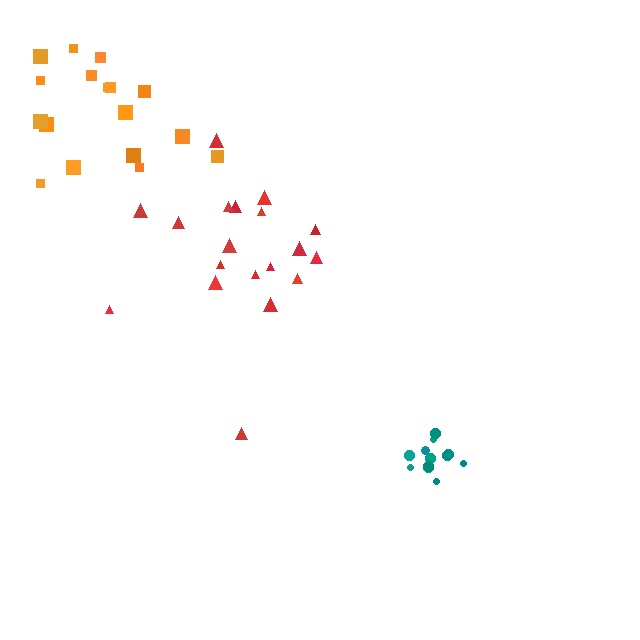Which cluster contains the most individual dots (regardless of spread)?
Red (19).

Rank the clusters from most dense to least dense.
teal, orange, red.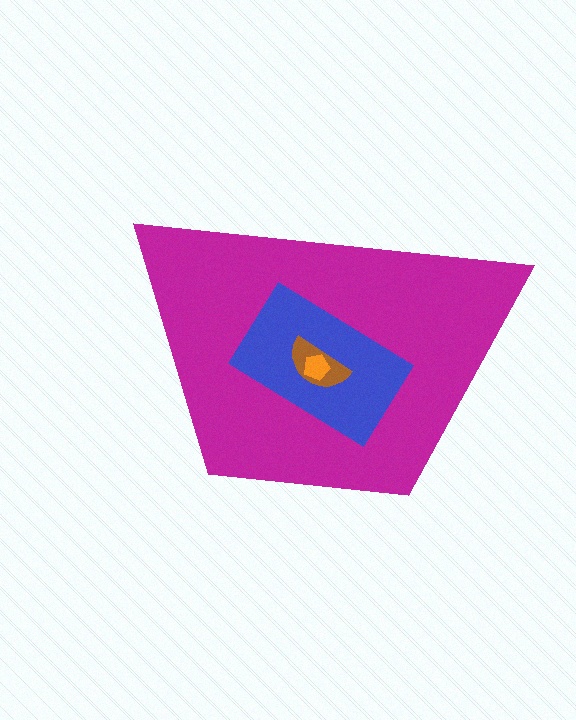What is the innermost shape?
The orange pentagon.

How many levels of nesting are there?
4.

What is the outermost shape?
The magenta trapezoid.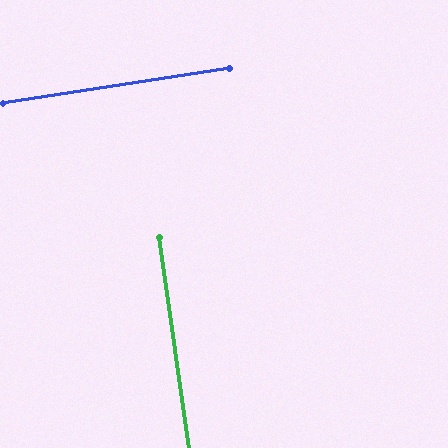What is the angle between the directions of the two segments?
Approximately 90 degrees.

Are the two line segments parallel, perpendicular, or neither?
Perpendicular — they meet at approximately 90°.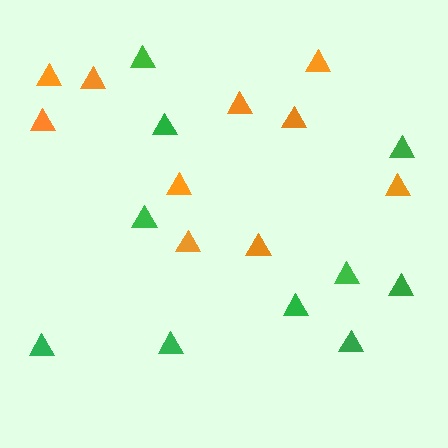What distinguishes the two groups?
There are 2 groups: one group of orange triangles (10) and one group of green triangles (10).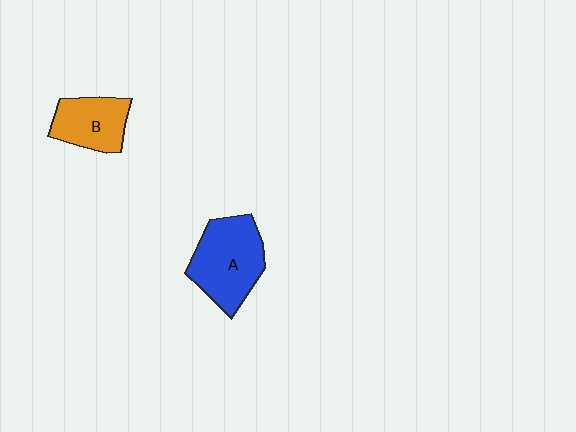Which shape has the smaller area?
Shape B (orange).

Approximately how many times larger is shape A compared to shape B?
Approximately 1.5 times.